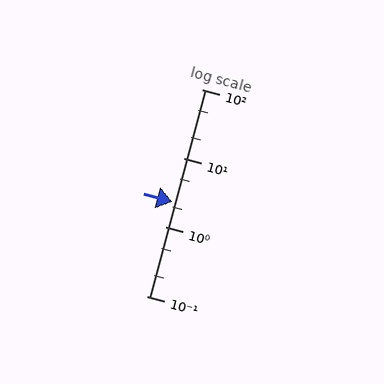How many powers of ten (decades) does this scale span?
The scale spans 3 decades, from 0.1 to 100.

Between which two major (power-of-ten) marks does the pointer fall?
The pointer is between 1 and 10.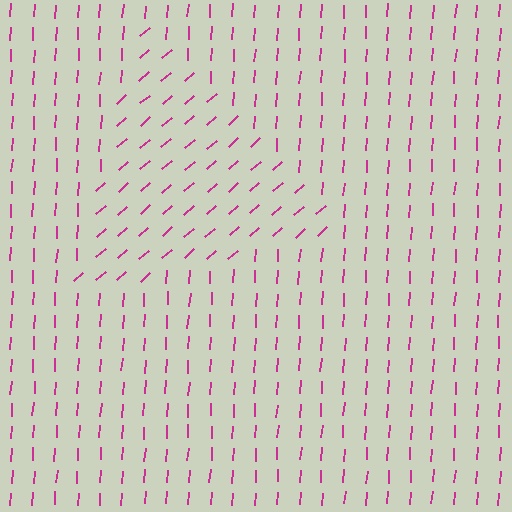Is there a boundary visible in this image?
Yes, there is a texture boundary formed by a change in line orientation.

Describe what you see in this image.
The image is filled with small magenta line segments. A triangle region in the image has lines oriented differently from the surrounding lines, creating a visible texture boundary.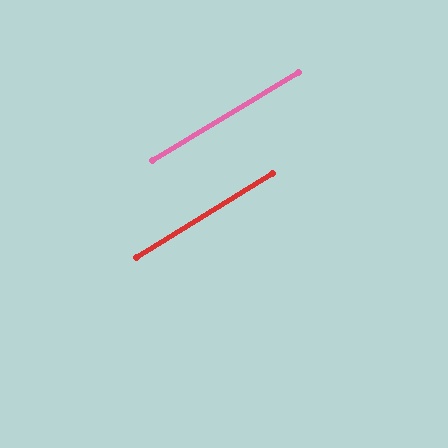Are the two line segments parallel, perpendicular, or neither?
Parallel — their directions differ by only 0.5°.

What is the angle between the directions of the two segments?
Approximately 1 degree.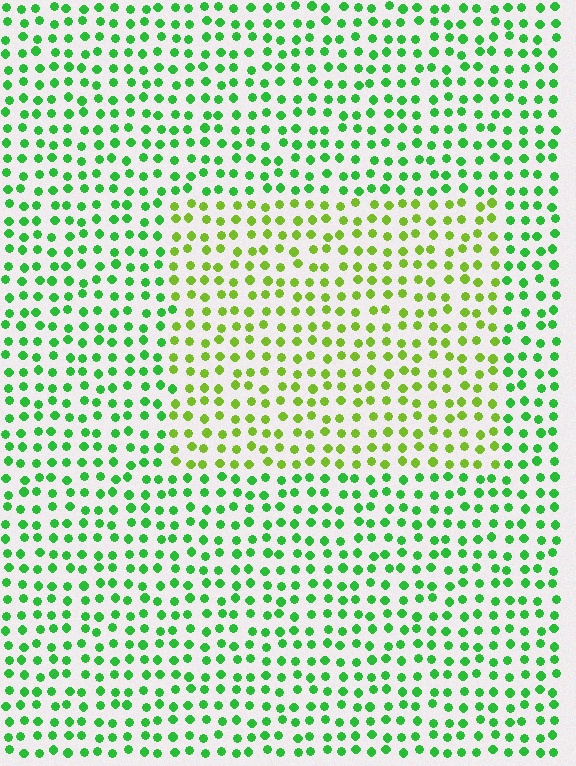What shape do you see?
I see a rectangle.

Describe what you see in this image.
The image is filled with small green elements in a uniform arrangement. A rectangle-shaped region is visible where the elements are tinted to a slightly different hue, forming a subtle color boundary.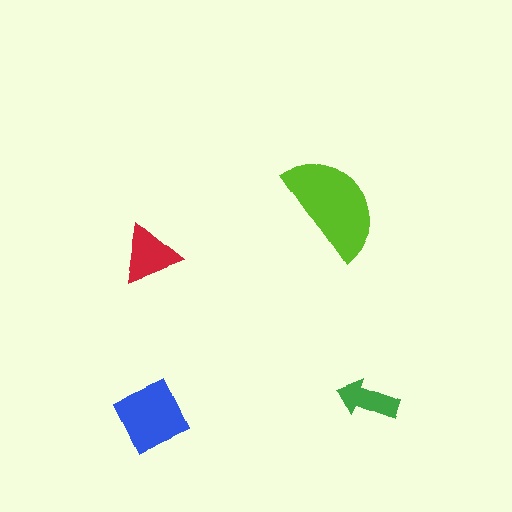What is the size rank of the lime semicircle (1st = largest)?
1st.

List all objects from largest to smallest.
The lime semicircle, the blue diamond, the red triangle, the green arrow.